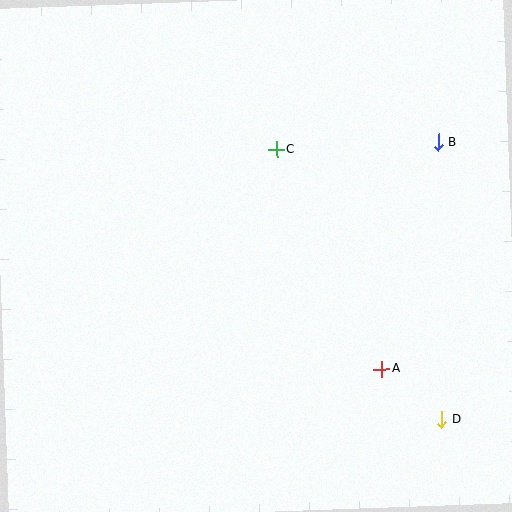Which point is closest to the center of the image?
Point C at (276, 150) is closest to the center.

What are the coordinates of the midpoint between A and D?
The midpoint between A and D is at (412, 394).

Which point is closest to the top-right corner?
Point B is closest to the top-right corner.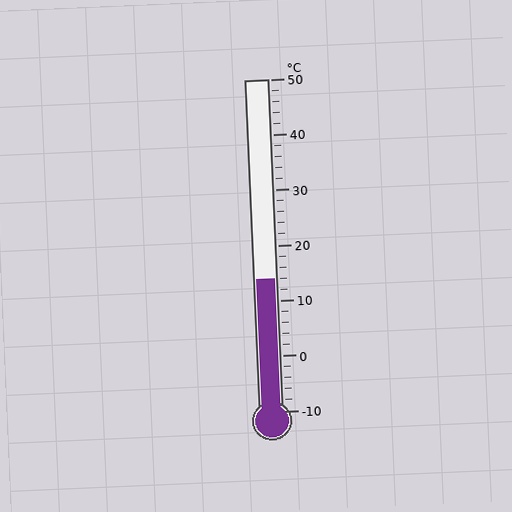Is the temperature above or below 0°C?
The temperature is above 0°C.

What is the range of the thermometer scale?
The thermometer scale ranges from -10°C to 50°C.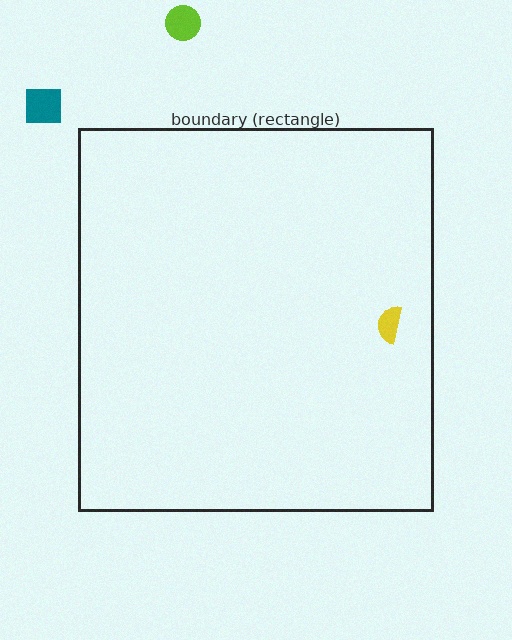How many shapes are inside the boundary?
1 inside, 2 outside.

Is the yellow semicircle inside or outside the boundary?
Inside.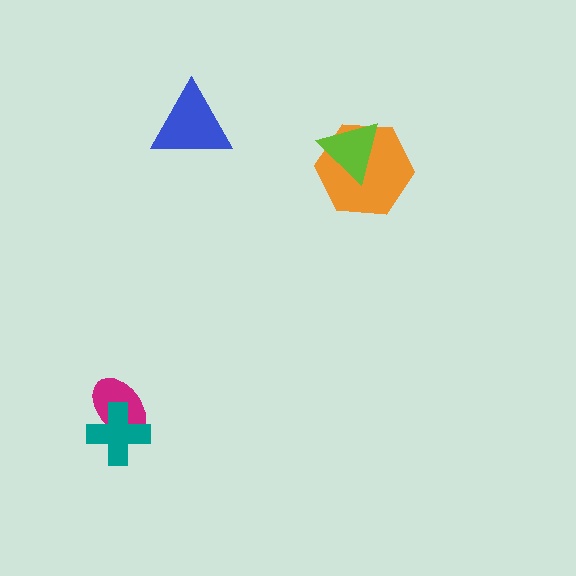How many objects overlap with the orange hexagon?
1 object overlaps with the orange hexagon.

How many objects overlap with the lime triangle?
1 object overlaps with the lime triangle.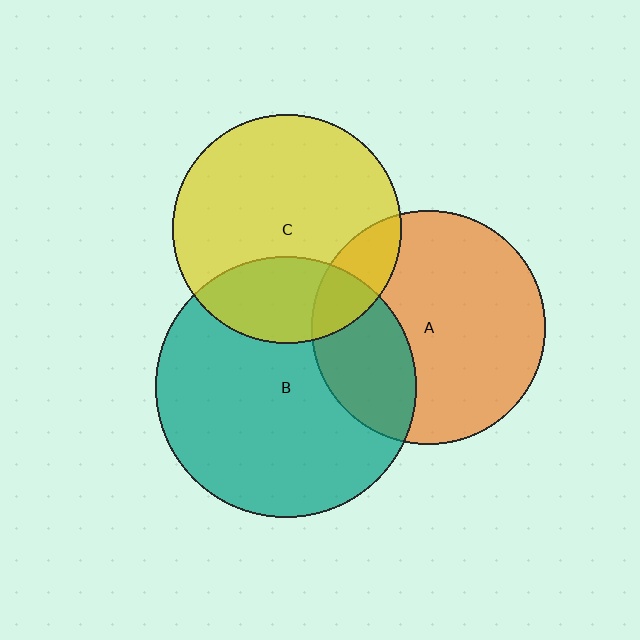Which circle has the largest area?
Circle B (teal).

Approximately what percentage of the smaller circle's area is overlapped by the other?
Approximately 25%.